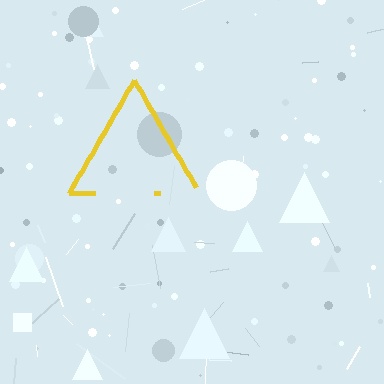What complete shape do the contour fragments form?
The contour fragments form a triangle.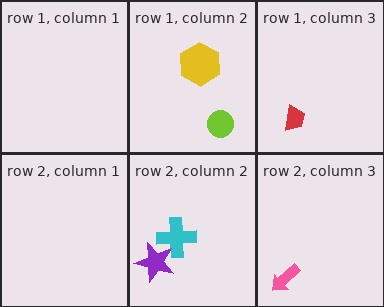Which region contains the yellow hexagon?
The row 1, column 2 region.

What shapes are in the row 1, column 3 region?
The red trapezoid.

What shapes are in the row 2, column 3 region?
The pink arrow.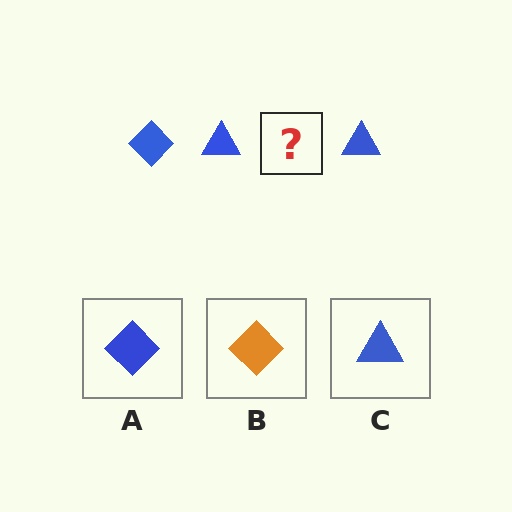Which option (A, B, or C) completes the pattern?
A.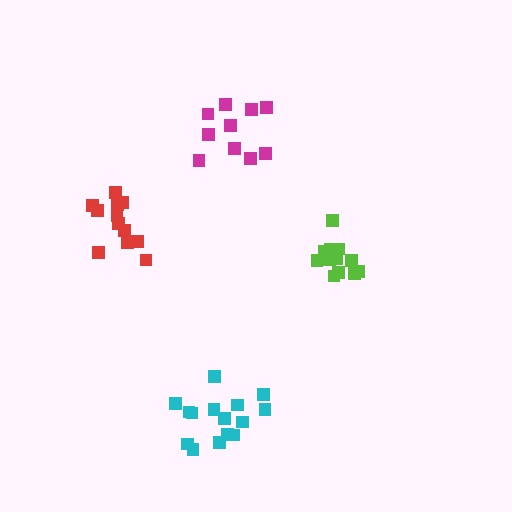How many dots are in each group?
Group 1: 12 dots, Group 2: 13 dots, Group 3: 15 dots, Group 4: 10 dots (50 total).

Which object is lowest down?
The cyan cluster is bottommost.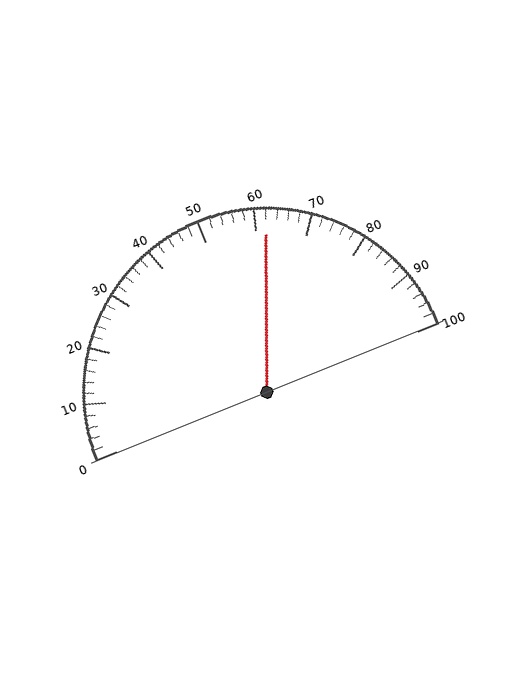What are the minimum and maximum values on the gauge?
The gauge ranges from 0 to 100.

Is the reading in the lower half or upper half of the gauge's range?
The reading is in the upper half of the range (0 to 100).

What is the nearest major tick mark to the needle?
The nearest major tick mark is 60.